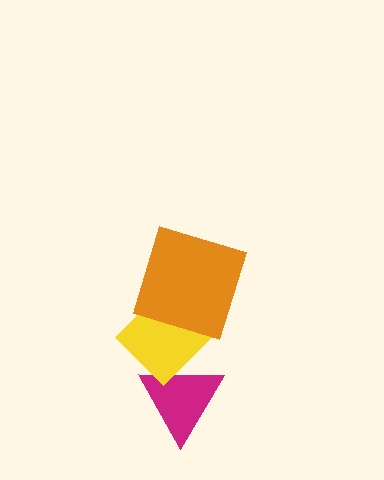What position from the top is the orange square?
The orange square is 1st from the top.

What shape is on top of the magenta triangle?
The yellow diamond is on top of the magenta triangle.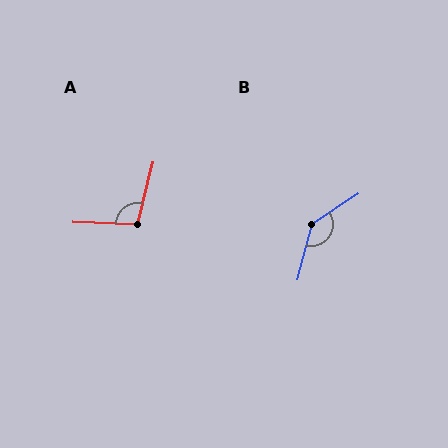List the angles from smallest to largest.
A (102°), B (138°).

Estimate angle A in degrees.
Approximately 102 degrees.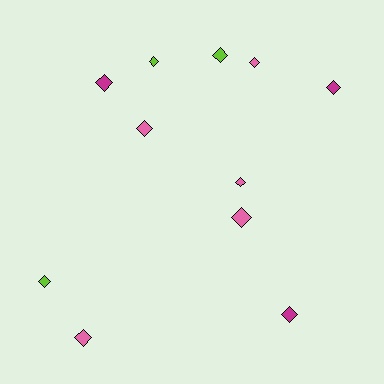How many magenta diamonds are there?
There are 3 magenta diamonds.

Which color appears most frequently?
Pink, with 5 objects.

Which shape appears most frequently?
Diamond, with 11 objects.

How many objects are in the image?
There are 11 objects.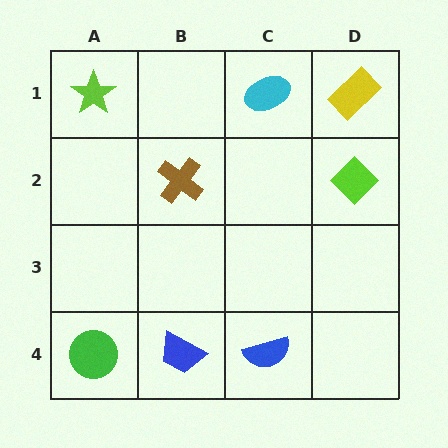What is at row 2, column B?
A brown cross.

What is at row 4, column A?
A green circle.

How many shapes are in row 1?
3 shapes.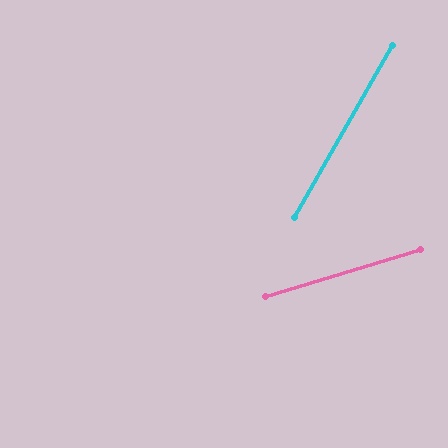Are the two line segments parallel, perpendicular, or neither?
Neither parallel nor perpendicular — they differ by about 43°.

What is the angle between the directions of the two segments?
Approximately 43 degrees.